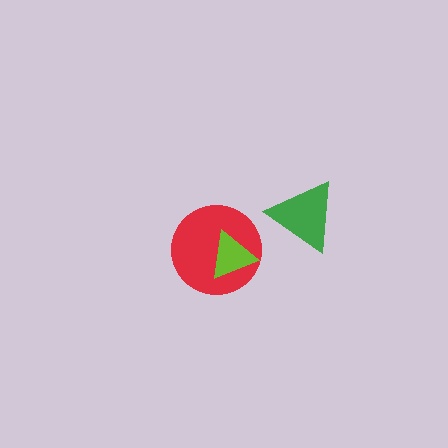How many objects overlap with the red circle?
1 object overlaps with the red circle.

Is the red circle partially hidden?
Yes, it is partially covered by another shape.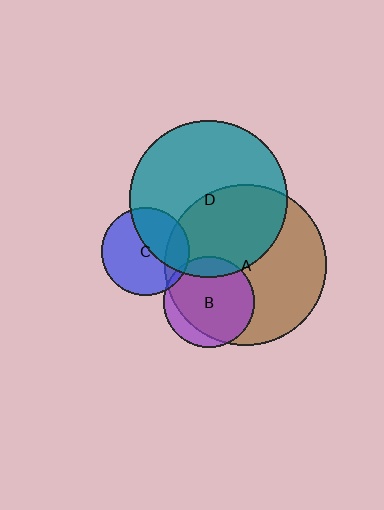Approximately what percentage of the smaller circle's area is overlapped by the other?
Approximately 40%.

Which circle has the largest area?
Circle A (brown).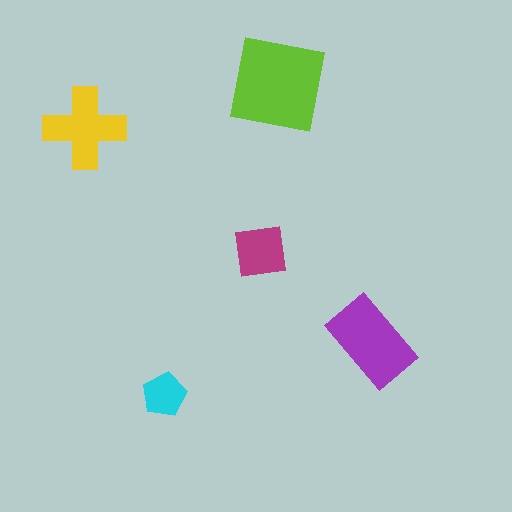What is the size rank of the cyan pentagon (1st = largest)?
5th.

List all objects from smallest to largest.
The cyan pentagon, the magenta square, the yellow cross, the purple rectangle, the lime square.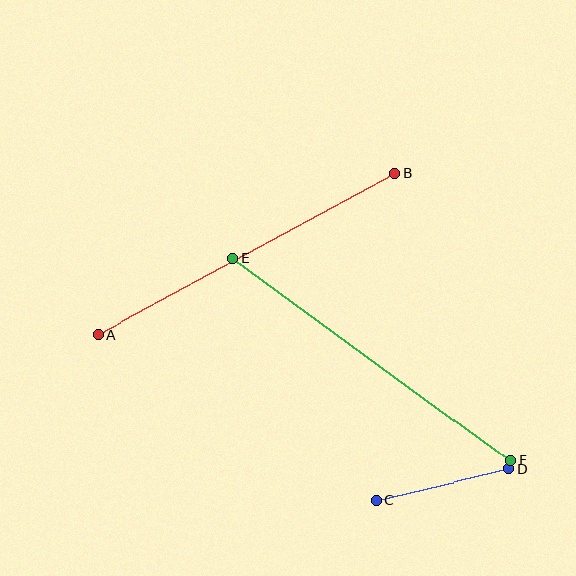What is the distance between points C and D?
The distance is approximately 136 pixels.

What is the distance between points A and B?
The distance is approximately 337 pixels.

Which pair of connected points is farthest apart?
Points E and F are farthest apart.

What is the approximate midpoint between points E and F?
The midpoint is at approximately (371, 359) pixels.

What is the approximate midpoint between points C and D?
The midpoint is at approximately (442, 485) pixels.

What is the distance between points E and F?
The distance is approximately 343 pixels.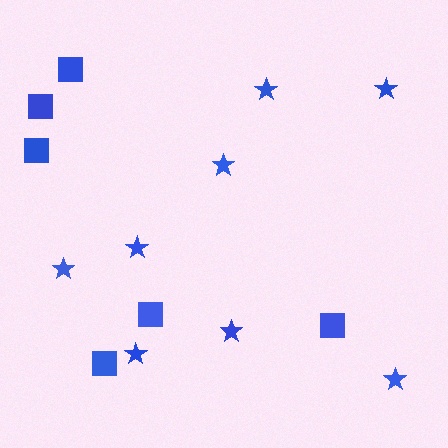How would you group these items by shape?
There are 2 groups: one group of squares (6) and one group of stars (8).